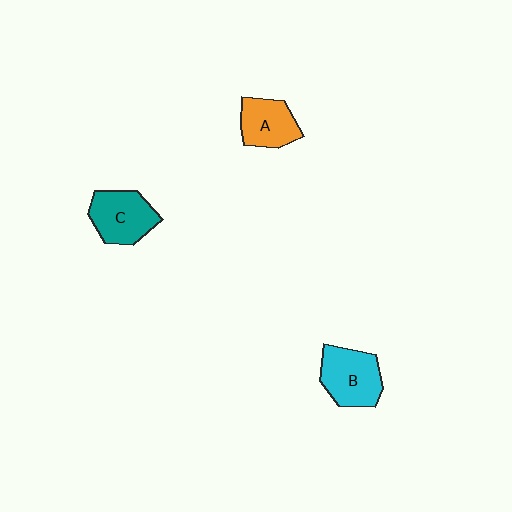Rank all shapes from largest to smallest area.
From largest to smallest: B (cyan), C (teal), A (orange).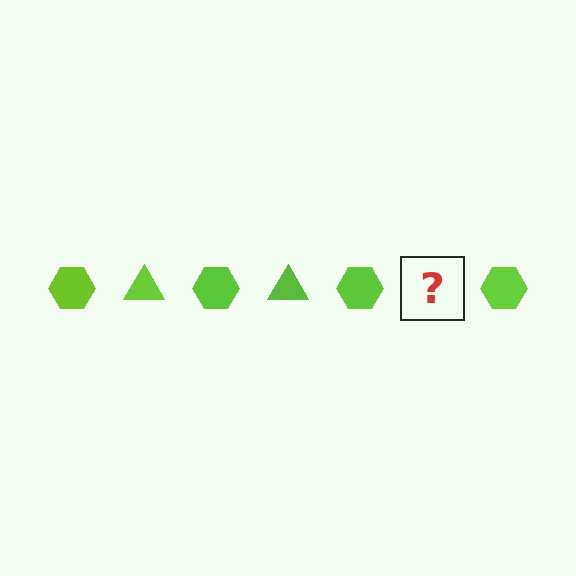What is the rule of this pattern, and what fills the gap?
The rule is that the pattern cycles through hexagon, triangle shapes in lime. The gap should be filled with a lime triangle.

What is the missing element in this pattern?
The missing element is a lime triangle.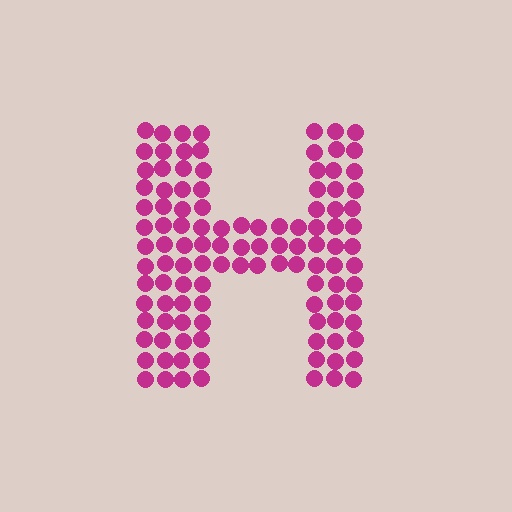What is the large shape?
The large shape is the letter H.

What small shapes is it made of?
It is made of small circles.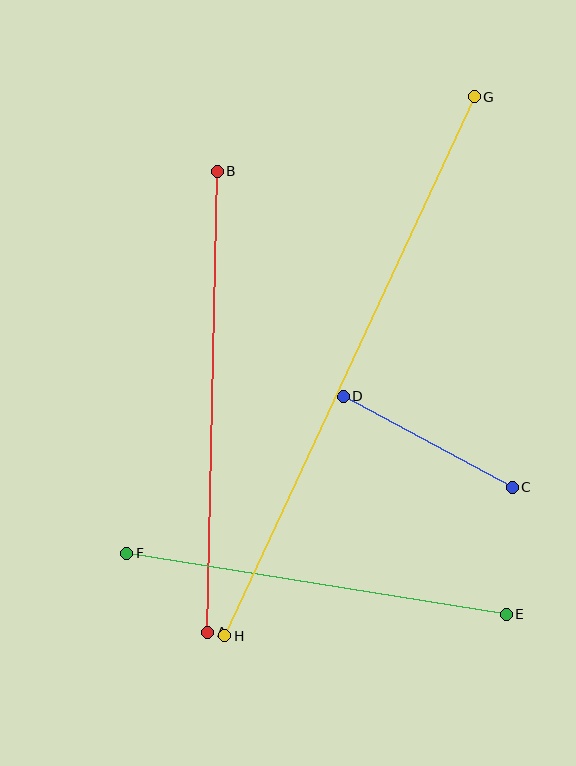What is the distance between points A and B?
The distance is approximately 461 pixels.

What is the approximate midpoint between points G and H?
The midpoint is at approximately (350, 366) pixels.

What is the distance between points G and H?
The distance is approximately 594 pixels.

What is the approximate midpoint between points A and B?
The midpoint is at approximately (213, 402) pixels.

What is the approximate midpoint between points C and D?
The midpoint is at approximately (428, 442) pixels.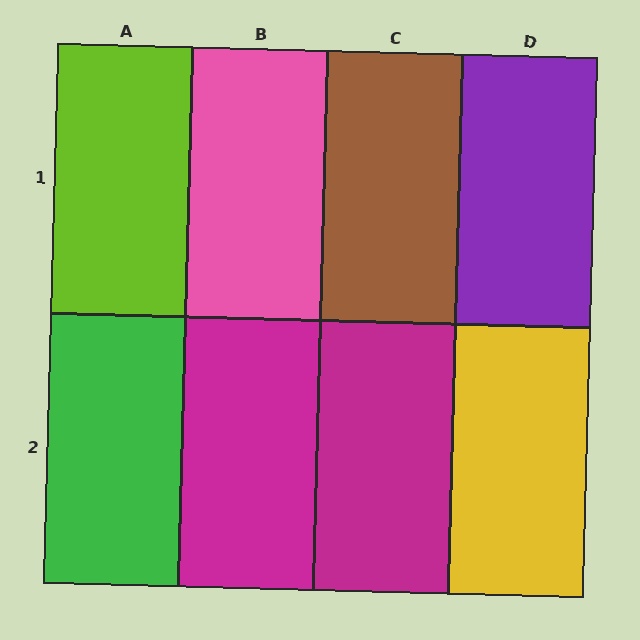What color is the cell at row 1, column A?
Lime.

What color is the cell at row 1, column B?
Pink.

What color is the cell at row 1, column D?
Purple.